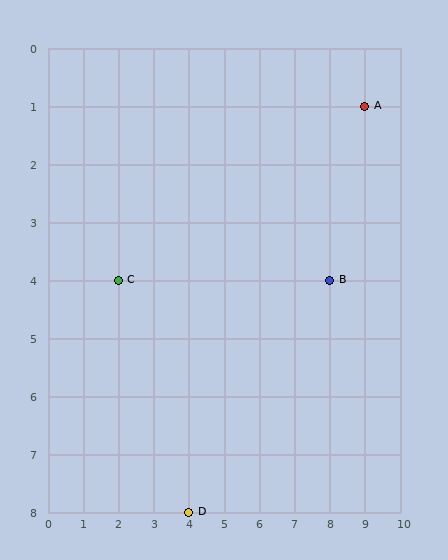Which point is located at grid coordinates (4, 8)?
Point D is at (4, 8).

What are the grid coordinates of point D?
Point D is at grid coordinates (4, 8).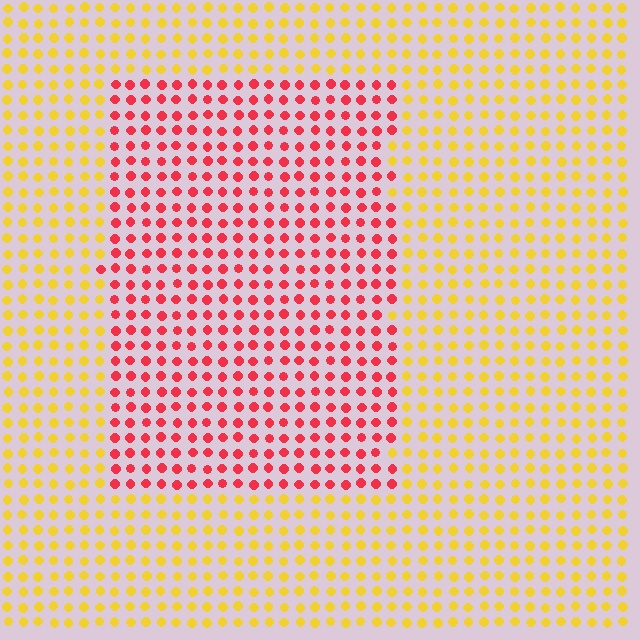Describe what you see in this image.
The image is filled with small yellow elements in a uniform arrangement. A rectangle-shaped region is visible where the elements are tinted to a slightly different hue, forming a subtle color boundary.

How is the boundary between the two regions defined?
The boundary is defined purely by a slight shift in hue (about 58 degrees). Spacing, size, and orientation are identical on both sides.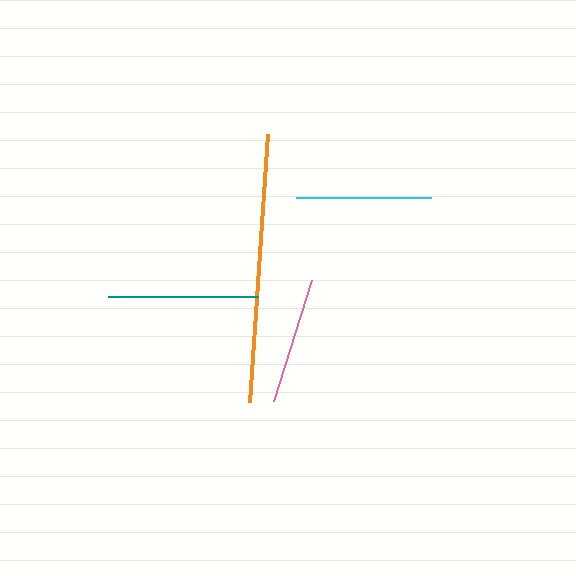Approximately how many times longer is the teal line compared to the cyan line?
The teal line is approximately 1.1 times the length of the cyan line.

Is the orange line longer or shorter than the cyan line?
The orange line is longer than the cyan line.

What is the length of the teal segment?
The teal segment is approximately 151 pixels long.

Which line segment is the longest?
The orange line is the longest at approximately 268 pixels.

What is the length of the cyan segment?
The cyan segment is approximately 136 pixels long.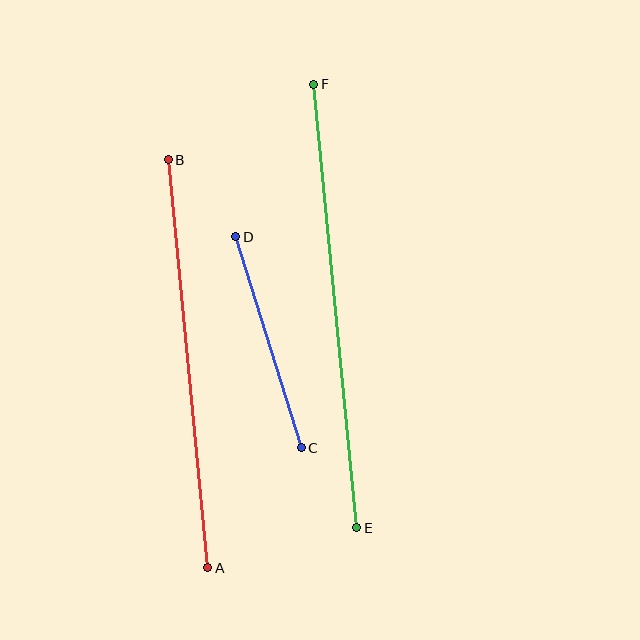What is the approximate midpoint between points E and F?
The midpoint is at approximately (335, 306) pixels.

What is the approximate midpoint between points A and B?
The midpoint is at approximately (188, 364) pixels.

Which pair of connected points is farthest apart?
Points E and F are farthest apart.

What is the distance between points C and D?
The distance is approximately 221 pixels.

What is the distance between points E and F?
The distance is approximately 445 pixels.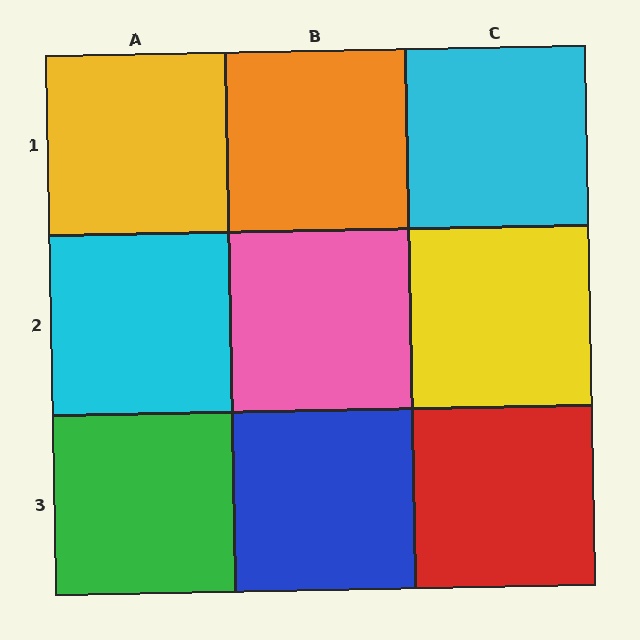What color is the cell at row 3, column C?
Red.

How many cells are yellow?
2 cells are yellow.